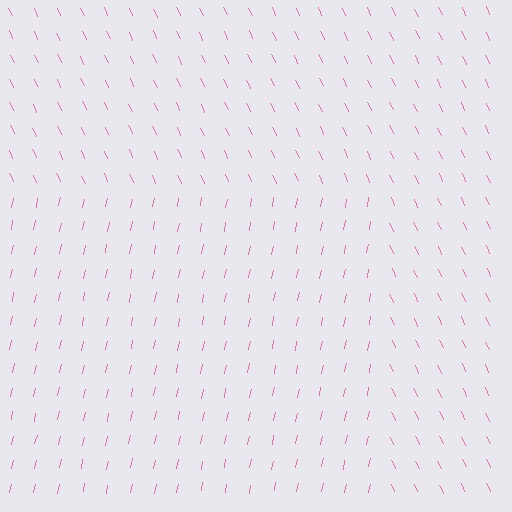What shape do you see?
I see a rectangle.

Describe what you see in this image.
The image is filled with small pink line segments. A rectangle region in the image has lines oriented differently from the surrounding lines, creating a visible texture boundary.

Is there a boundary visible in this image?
Yes, there is a texture boundary formed by a change in line orientation.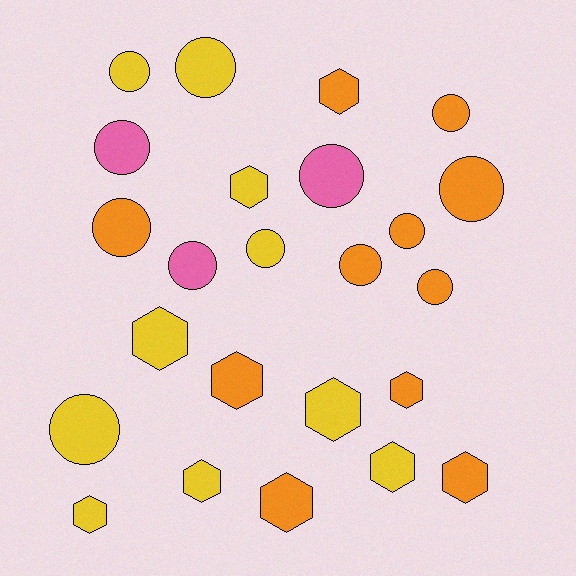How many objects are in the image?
There are 24 objects.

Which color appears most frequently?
Orange, with 11 objects.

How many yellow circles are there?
There are 4 yellow circles.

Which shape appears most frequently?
Circle, with 13 objects.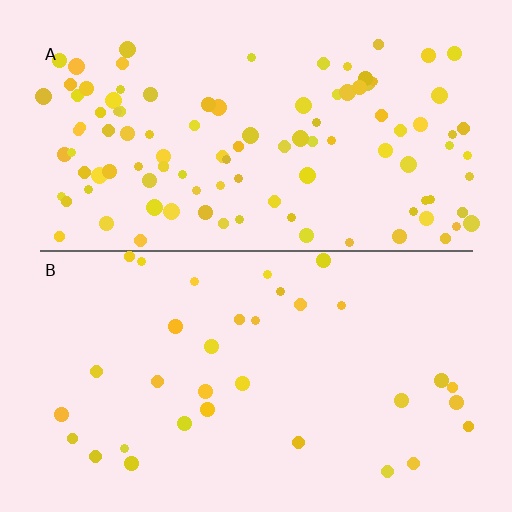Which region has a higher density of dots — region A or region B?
A (the top).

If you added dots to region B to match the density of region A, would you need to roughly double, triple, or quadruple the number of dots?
Approximately triple.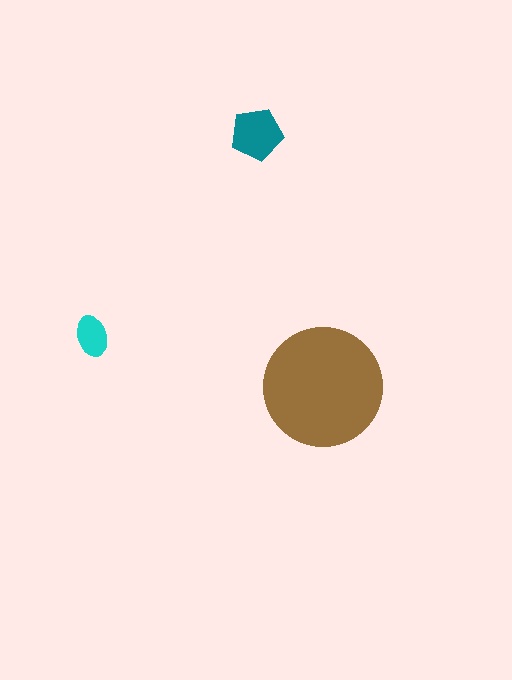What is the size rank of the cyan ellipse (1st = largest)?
3rd.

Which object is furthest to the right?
The brown circle is rightmost.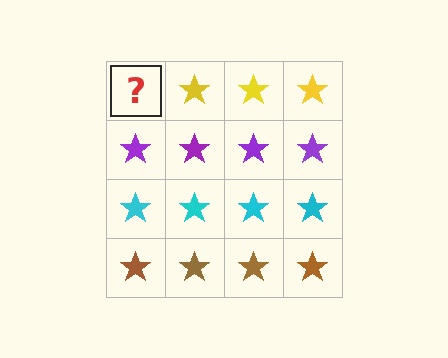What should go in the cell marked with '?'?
The missing cell should contain a yellow star.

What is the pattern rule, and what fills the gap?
The rule is that each row has a consistent color. The gap should be filled with a yellow star.